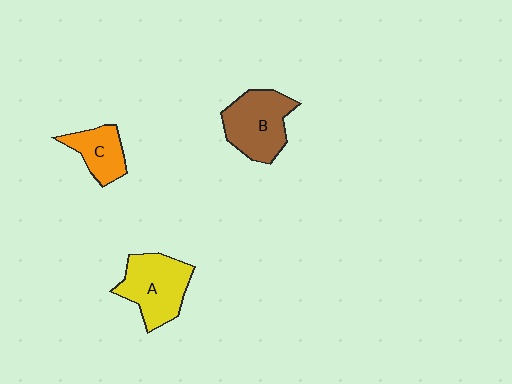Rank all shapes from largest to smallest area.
From largest to smallest: A (yellow), B (brown), C (orange).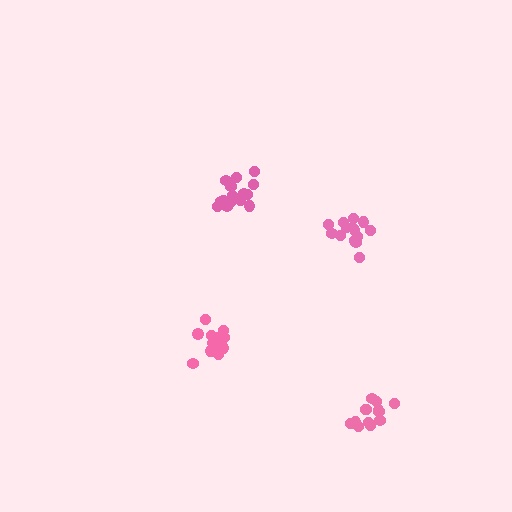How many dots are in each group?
Group 1: 14 dots, Group 2: 13 dots, Group 3: 13 dots, Group 4: 15 dots (55 total).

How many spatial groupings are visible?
There are 4 spatial groupings.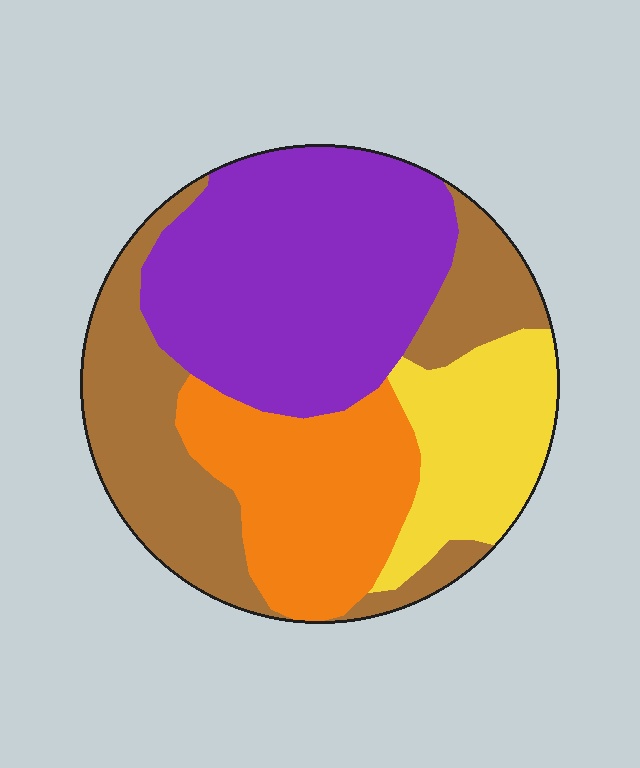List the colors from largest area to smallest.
From largest to smallest: purple, brown, orange, yellow.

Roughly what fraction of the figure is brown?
Brown takes up about one quarter (1/4) of the figure.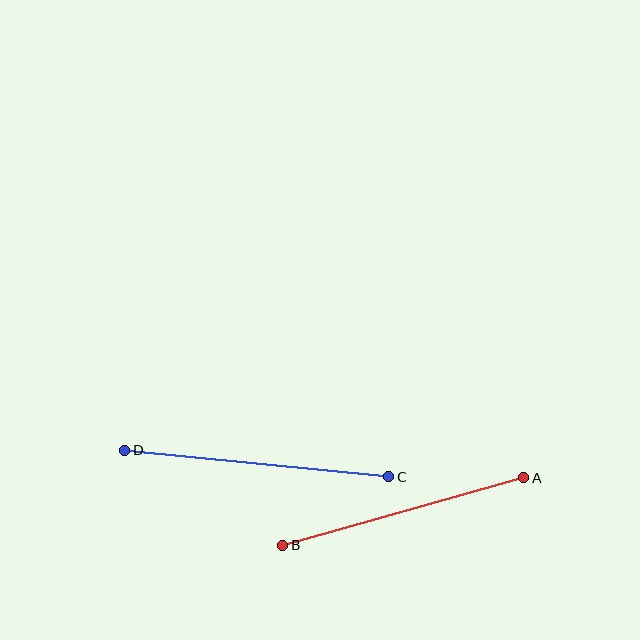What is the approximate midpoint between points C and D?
The midpoint is at approximately (257, 463) pixels.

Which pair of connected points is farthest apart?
Points C and D are farthest apart.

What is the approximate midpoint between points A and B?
The midpoint is at approximately (403, 511) pixels.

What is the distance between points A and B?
The distance is approximately 250 pixels.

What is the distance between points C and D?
The distance is approximately 266 pixels.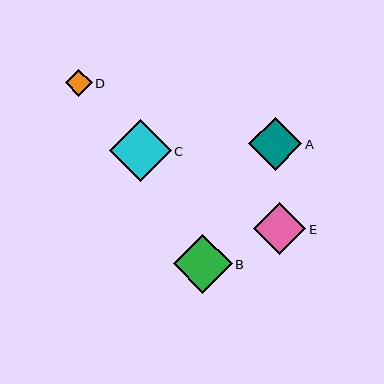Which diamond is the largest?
Diamond C is the largest with a size of approximately 62 pixels.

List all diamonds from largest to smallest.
From largest to smallest: C, B, A, E, D.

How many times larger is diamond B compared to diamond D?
Diamond B is approximately 2.2 times the size of diamond D.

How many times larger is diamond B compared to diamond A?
Diamond B is approximately 1.1 times the size of diamond A.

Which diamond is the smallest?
Diamond D is the smallest with a size of approximately 26 pixels.